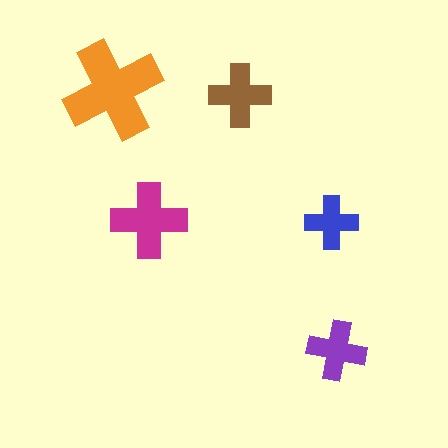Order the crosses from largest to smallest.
the orange one, the magenta one, the brown one, the purple one, the blue one.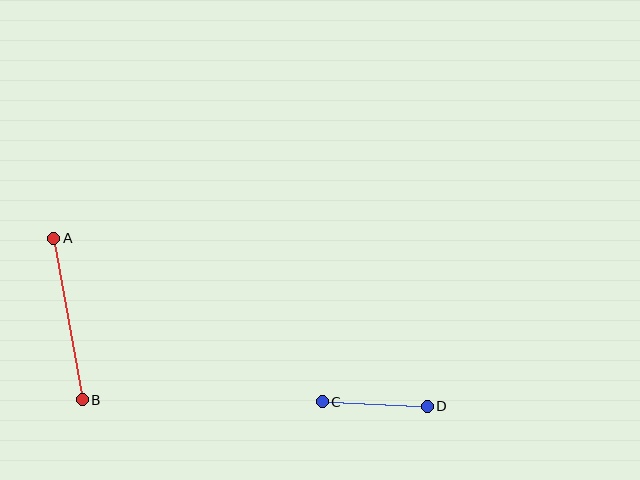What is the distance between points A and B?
The distance is approximately 164 pixels.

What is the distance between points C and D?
The distance is approximately 105 pixels.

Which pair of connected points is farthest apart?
Points A and B are farthest apart.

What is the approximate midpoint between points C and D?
The midpoint is at approximately (375, 404) pixels.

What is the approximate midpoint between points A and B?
The midpoint is at approximately (68, 319) pixels.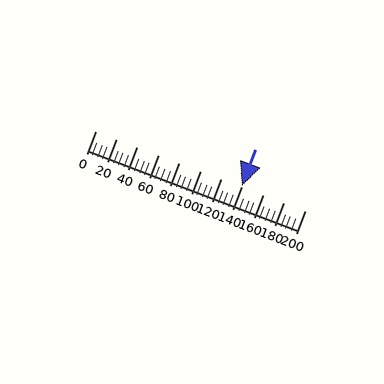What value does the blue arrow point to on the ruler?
The blue arrow points to approximately 140.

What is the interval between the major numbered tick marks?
The major tick marks are spaced 20 units apart.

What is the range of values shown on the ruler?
The ruler shows values from 0 to 200.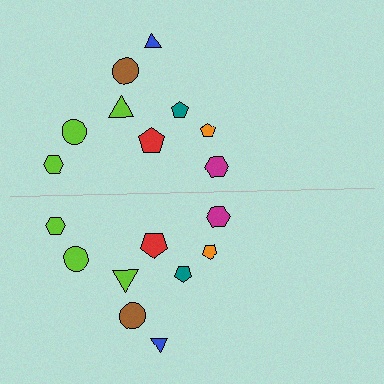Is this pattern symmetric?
Yes, this pattern has bilateral (reflection) symmetry.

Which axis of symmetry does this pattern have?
The pattern has a horizontal axis of symmetry running through the center of the image.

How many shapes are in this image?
There are 18 shapes in this image.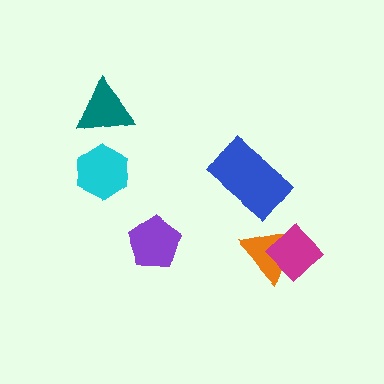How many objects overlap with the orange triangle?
1 object overlaps with the orange triangle.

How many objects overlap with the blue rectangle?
0 objects overlap with the blue rectangle.